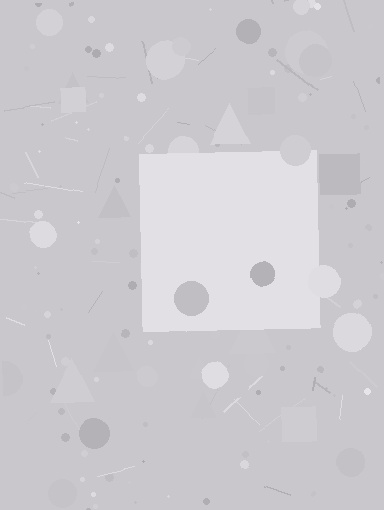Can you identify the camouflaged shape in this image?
The camouflaged shape is a square.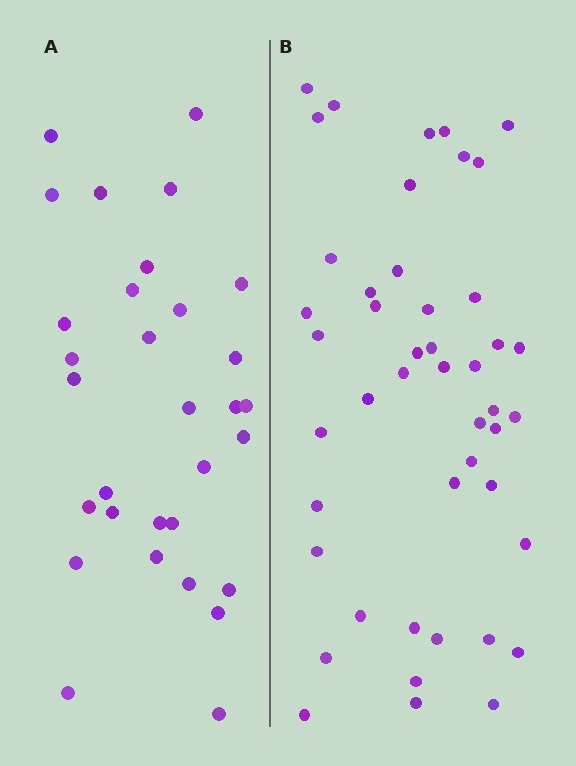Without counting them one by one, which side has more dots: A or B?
Region B (the right region) has more dots.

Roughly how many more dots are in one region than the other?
Region B has approximately 15 more dots than region A.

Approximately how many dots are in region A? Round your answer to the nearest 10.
About 30 dots. (The exact count is 31, which rounds to 30.)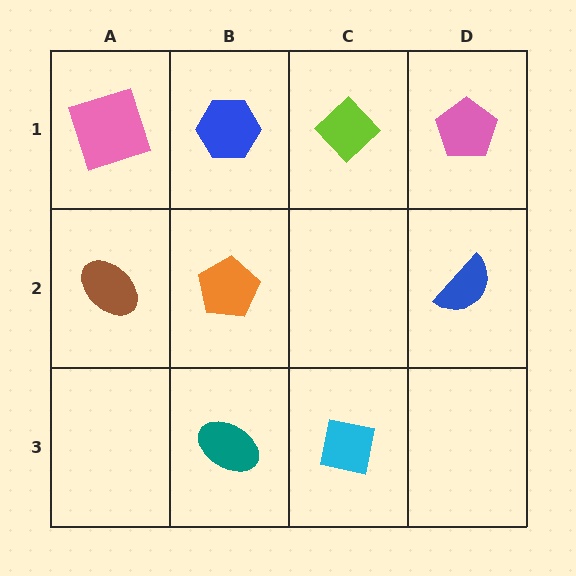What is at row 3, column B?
A teal ellipse.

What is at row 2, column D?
A blue semicircle.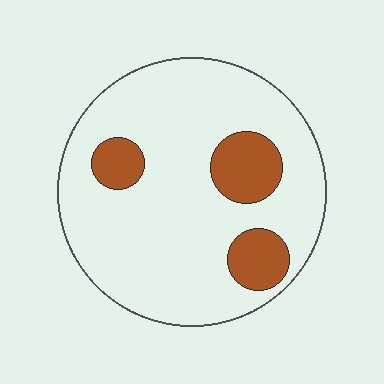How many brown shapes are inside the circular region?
3.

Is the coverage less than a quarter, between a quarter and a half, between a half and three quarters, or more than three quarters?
Less than a quarter.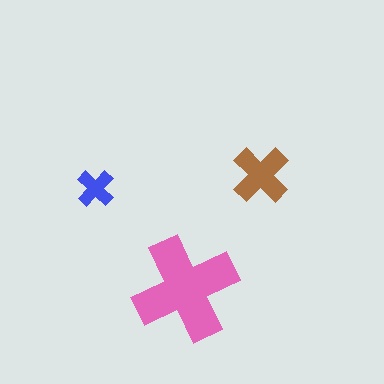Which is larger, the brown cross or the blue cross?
The brown one.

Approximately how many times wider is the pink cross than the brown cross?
About 2 times wider.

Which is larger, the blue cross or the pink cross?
The pink one.